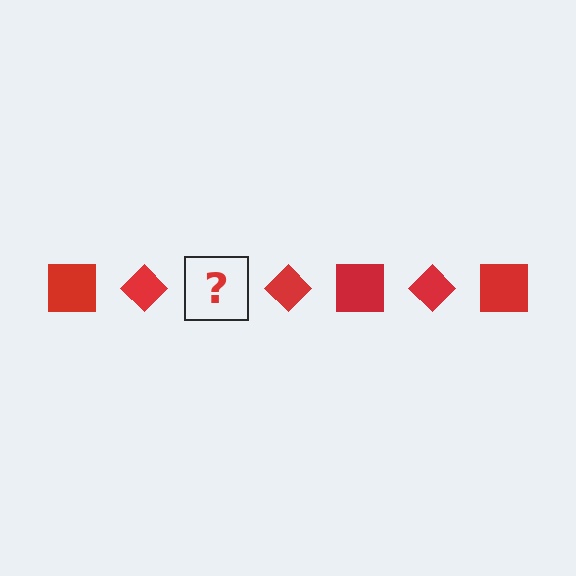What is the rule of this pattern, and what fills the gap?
The rule is that the pattern cycles through square, diamond shapes in red. The gap should be filled with a red square.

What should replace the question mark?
The question mark should be replaced with a red square.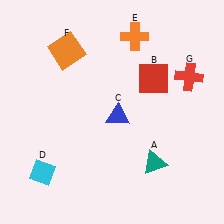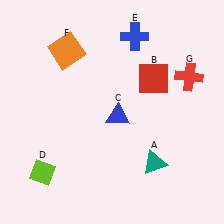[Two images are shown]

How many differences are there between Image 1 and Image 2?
There are 2 differences between the two images.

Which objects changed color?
D changed from cyan to lime. E changed from orange to blue.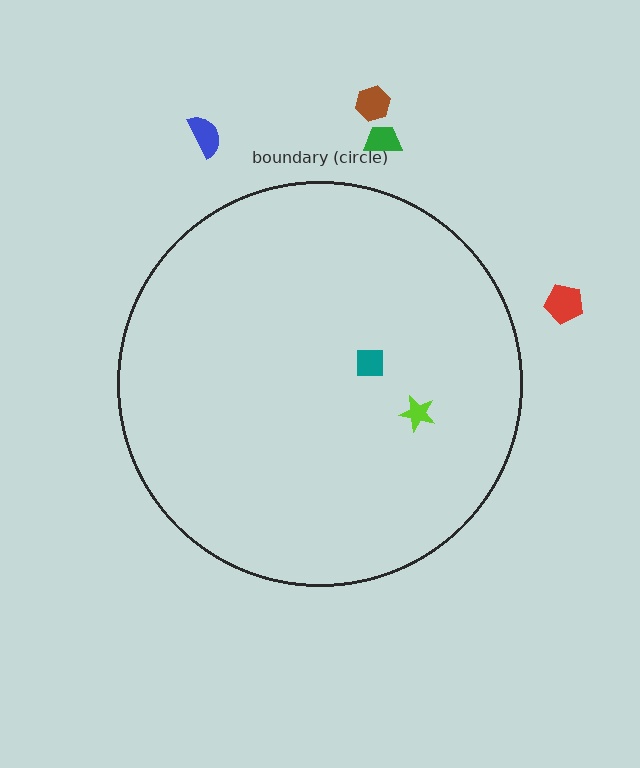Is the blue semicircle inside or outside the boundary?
Outside.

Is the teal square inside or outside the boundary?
Inside.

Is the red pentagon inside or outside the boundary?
Outside.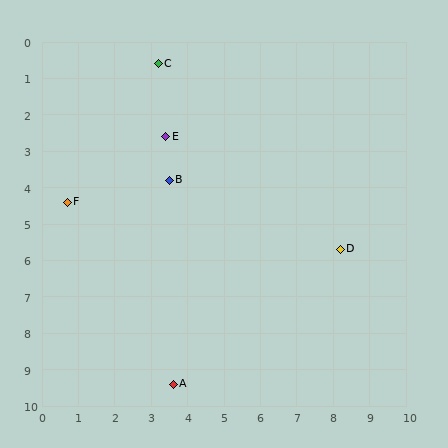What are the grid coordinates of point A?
Point A is at approximately (3.6, 9.4).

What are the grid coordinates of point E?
Point E is at approximately (3.4, 2.6).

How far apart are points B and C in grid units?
Points B and C are about 3.2 grid units apart.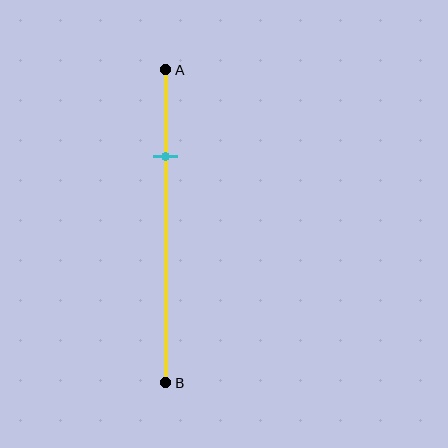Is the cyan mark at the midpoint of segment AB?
No, the mark is at about 30% from A, not at the 50% midpoint.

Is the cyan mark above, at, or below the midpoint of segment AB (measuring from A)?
The cyan mark is above the midpoint of segment AB.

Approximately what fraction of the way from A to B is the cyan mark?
The cyan mark is approximately 30% of the way from A to B.